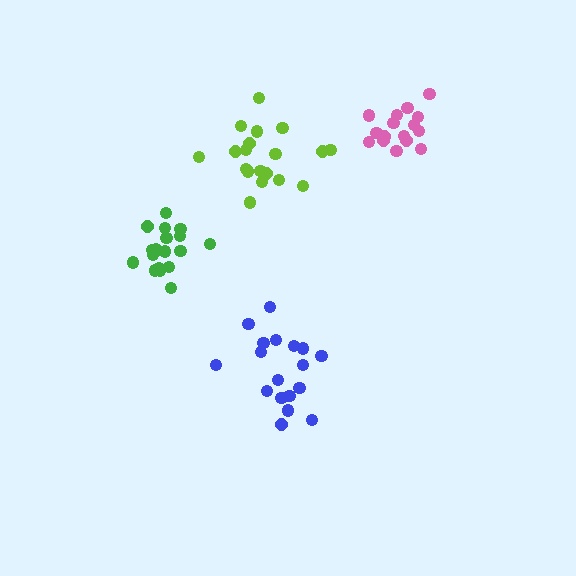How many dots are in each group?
Group 1: 19 dots, Group 2: 18 dots, Group 3: 16 dots, Group 4: 19 dots (72 total).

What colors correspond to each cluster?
The clusters are colored: lime, blue, pink, green.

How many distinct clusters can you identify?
There are 4 distinct clusters.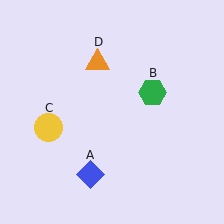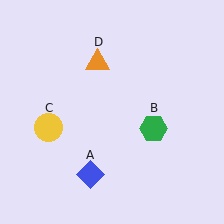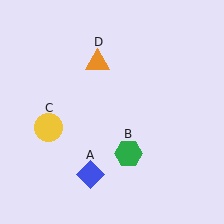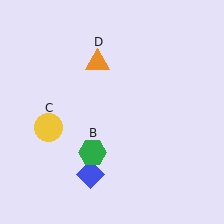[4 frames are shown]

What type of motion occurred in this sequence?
The green hexagon (object B) rotated clockwise around the center of the scene.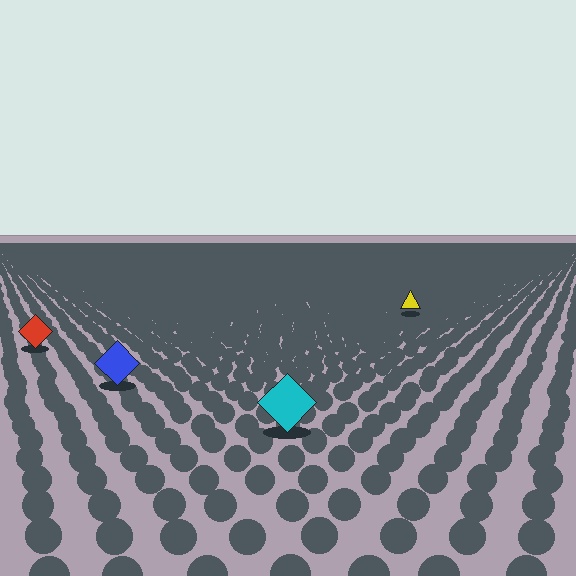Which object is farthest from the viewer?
The yellow triangle is farthest from the viewer. It appears smaller and the ground texture around it is denser.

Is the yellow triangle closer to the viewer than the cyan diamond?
No. The cyan diamond is closer — you can tell from the texture gradient: the ground texture is coarser near it.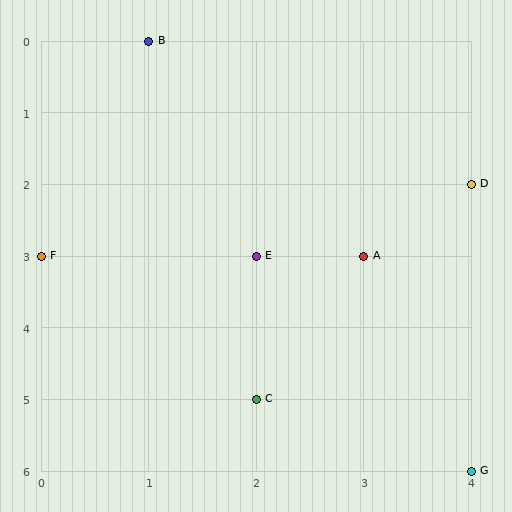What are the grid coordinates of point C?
Point C is at grid coordinates (2, 5).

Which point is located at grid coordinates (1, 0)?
Point B is at (1, 0).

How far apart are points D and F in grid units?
Points D and F are 4 columns and 1 row apart (about 4.1 grid units diagonally).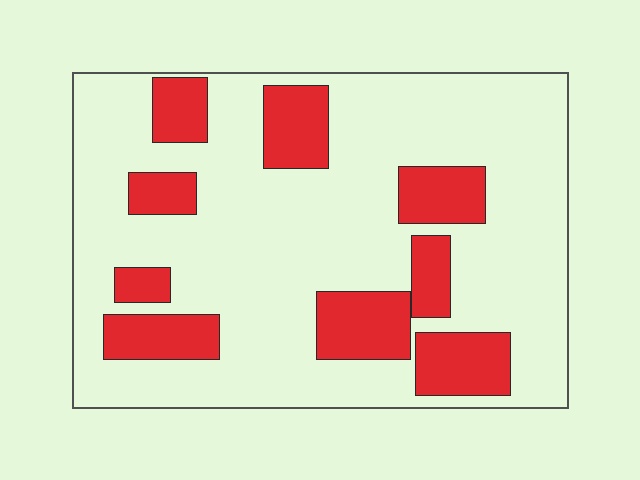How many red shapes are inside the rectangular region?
9.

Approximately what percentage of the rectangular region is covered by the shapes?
Approximately 25%.